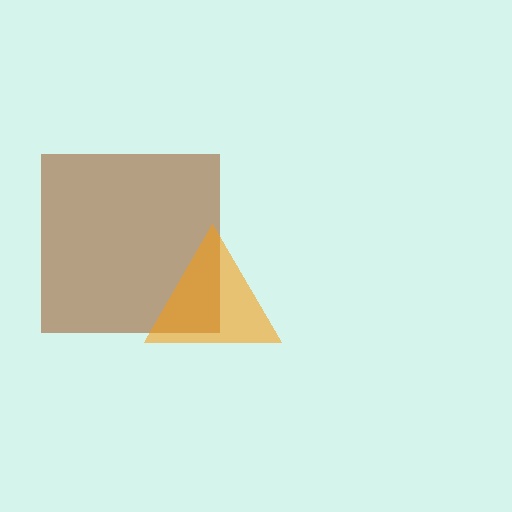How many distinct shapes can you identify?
There are 2 distinct shapes: a brown square, an orange triangle.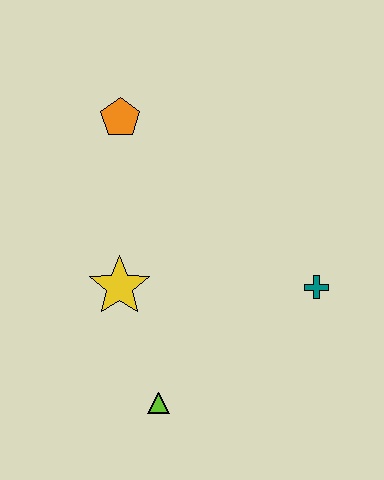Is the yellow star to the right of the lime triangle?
No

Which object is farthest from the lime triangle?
The orange pentagon is farthest from the lime triangle.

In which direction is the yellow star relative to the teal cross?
The yellow star is to the left of the teal cross.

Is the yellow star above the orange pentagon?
No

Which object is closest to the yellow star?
The lime triangle is closest to the yellow star.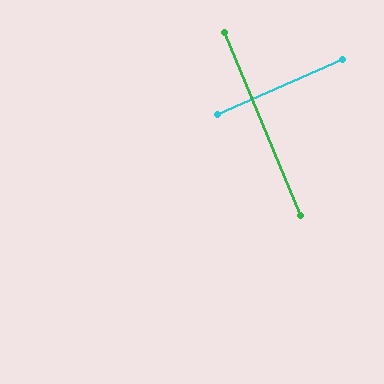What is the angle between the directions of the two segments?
Approximately 89 degrees.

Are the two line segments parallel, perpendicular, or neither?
Perpendicular — they meet at approximately 89°.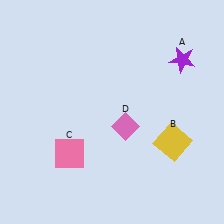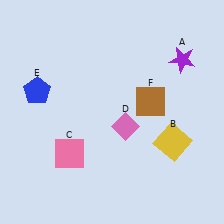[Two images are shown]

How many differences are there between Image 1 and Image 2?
There are 2 differences between the two images.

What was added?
A blue pentagon (E), a brown square (F) were added in Image 2.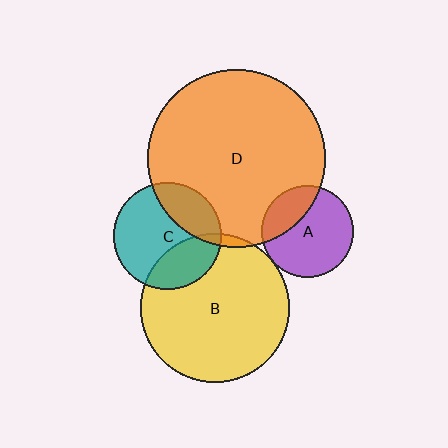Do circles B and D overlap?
Yes.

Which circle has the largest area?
Circle D (orange).